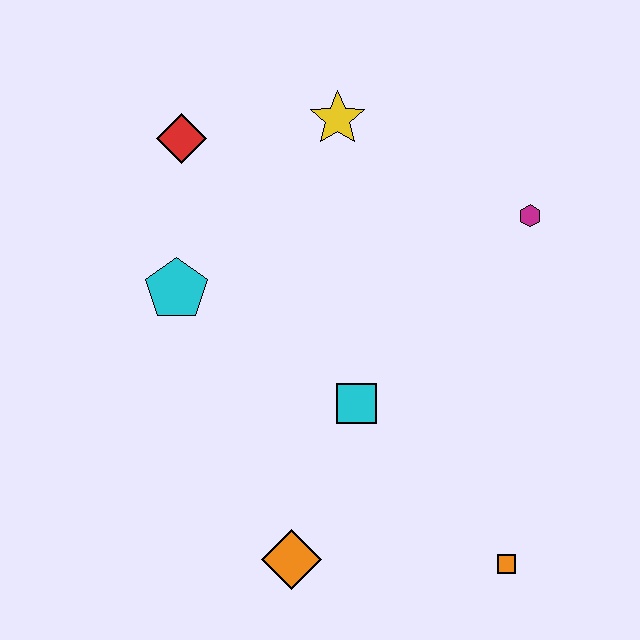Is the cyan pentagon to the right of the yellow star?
No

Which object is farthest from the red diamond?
The orange square is farthest from the red diamond.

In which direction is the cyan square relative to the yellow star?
The cyan square is below the yellow star.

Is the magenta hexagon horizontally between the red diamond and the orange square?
No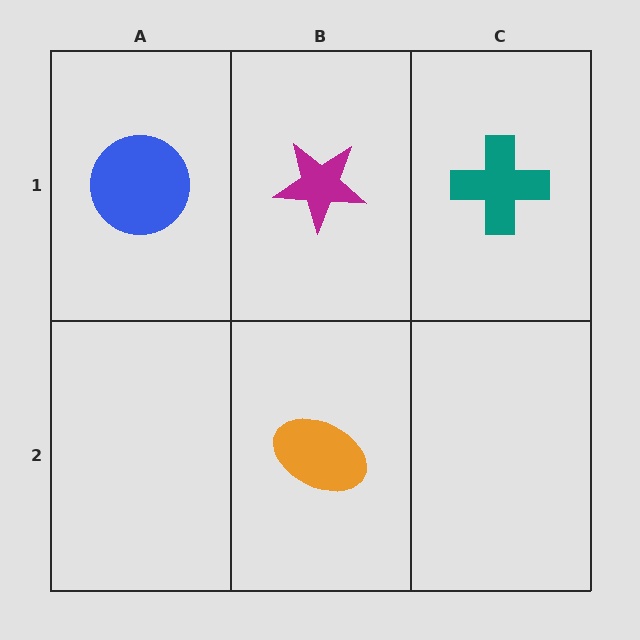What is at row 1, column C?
A teal cross.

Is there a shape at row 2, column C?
No, that cell is empty.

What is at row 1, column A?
A blue circle.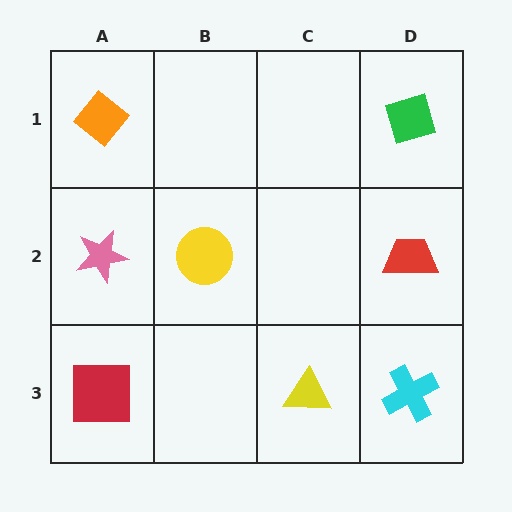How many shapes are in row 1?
2 shapes.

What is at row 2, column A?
A pink star.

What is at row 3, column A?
A red square.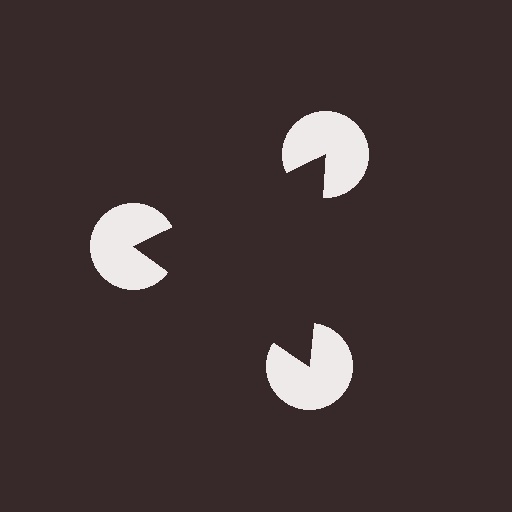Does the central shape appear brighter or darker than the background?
It typically appears slightly darker than the background, even though no actual brightness change is drawn.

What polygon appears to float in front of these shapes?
An illusory triangle — its edges are inferred from the aligned wedge cuts in the pac-man discs, not physically drawn.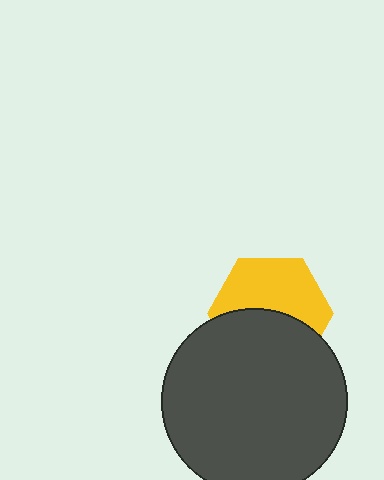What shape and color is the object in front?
The object in front is a dark gray circle.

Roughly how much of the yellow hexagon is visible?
About half of it is visible (roughly 53%).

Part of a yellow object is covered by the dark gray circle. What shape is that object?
It is a hexagon.